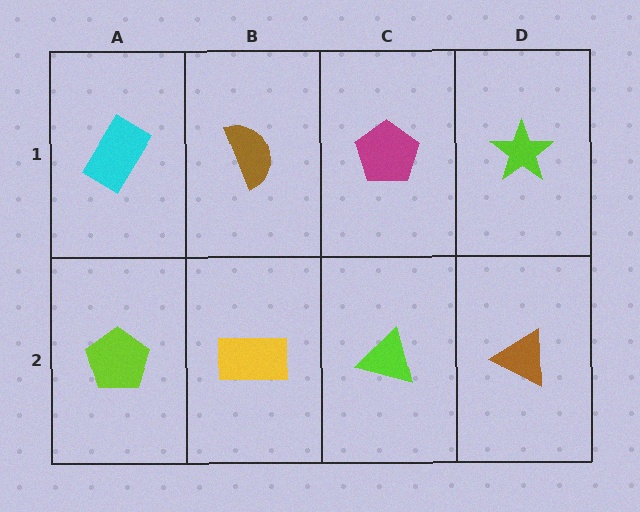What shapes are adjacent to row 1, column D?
A brown triangle (row 2, column D), a magenta pentagon (row 1, column C).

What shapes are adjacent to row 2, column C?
A magenta pentagon (row 1, column C), a yellow rectangle (row 2, column B), a brown triangle (row 2, column D).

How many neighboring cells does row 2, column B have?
3.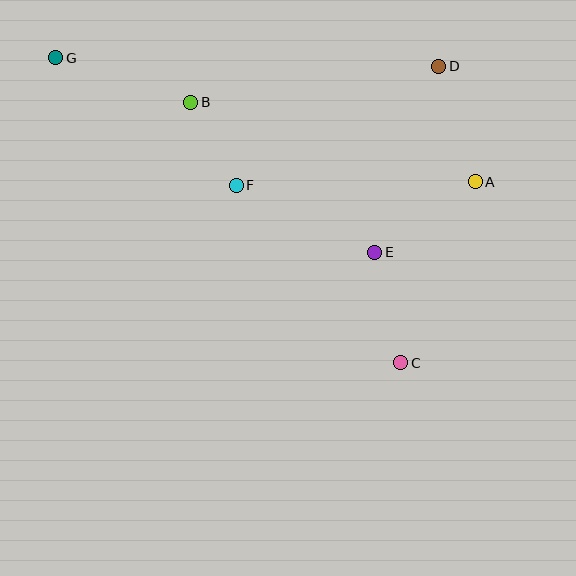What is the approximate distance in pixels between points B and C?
The distance between B and C is approximately 334 pixels.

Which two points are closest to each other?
Points B and F are closest to each other.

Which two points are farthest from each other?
Points C and G are farthest from each other.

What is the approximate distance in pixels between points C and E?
The distance between C and E is approximately 113 pixels.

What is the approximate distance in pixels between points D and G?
The distance between D and G is approximately 383 pixels.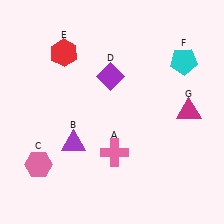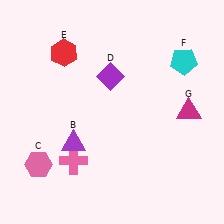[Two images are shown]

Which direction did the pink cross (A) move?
The pink cross (A) moved left.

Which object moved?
The pink cross (A) moved left.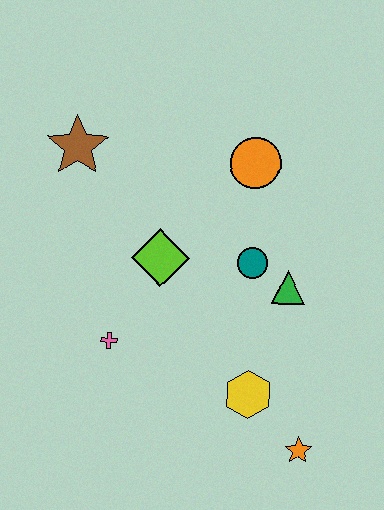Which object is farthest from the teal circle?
The brown star is farthest from the teal circle.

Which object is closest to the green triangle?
The teal circle is closest to the green triangle.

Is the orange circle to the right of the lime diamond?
Yes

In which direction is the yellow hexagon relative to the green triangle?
The yellow hexagon is below the green triangle.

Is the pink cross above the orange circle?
No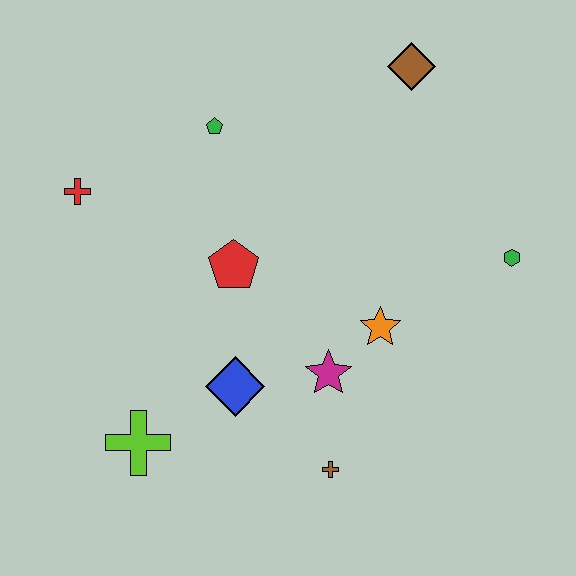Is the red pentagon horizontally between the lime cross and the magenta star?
Yes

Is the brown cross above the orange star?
No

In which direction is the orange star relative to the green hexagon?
The orange star is to the left of the green hexagon.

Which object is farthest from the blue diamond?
The brown diamond is farthest from the blue diamond.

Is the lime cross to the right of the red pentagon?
No